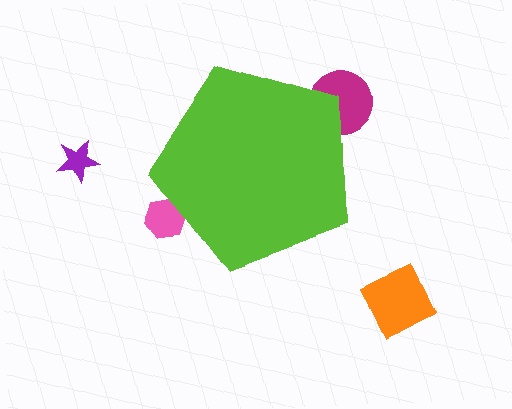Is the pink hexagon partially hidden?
Yes, the pink hexagon is partially hidden behind the lime pentagon.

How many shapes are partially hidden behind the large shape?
2 shapes are partially hidden.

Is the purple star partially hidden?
No, the purple star is fully visible.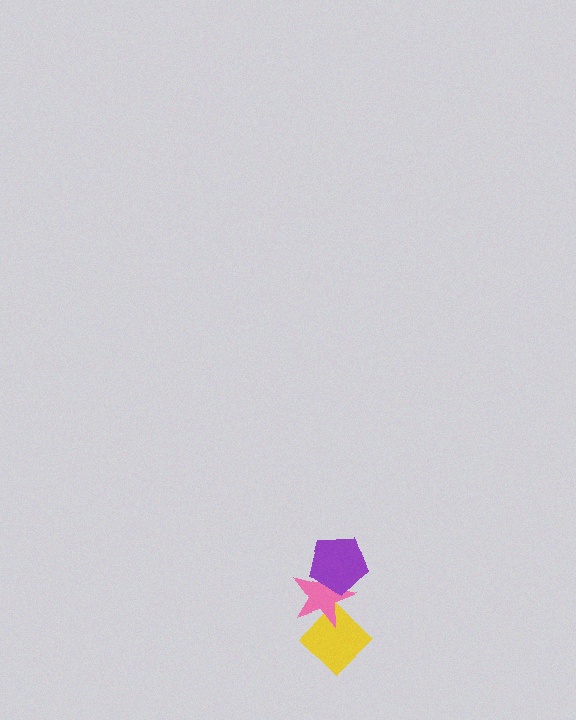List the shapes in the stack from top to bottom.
From top to bottom: the purple pentagon, the pink star, the yellow diamond.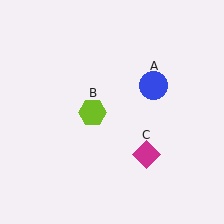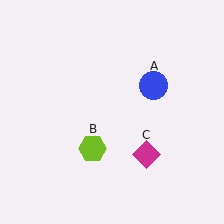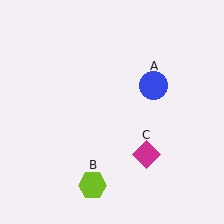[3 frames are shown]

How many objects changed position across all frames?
1 object changed position: lime hexagon (object B).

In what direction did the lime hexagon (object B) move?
The lime hexagon (object B) moved down.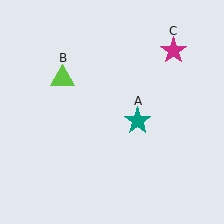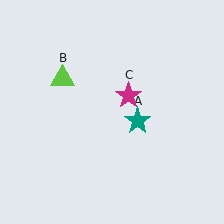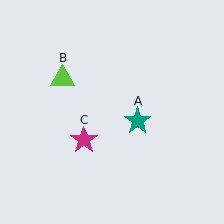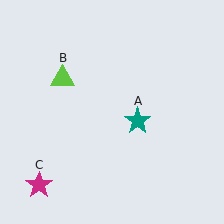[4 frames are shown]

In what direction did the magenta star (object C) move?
The magenta star (object C) moved down and to the left.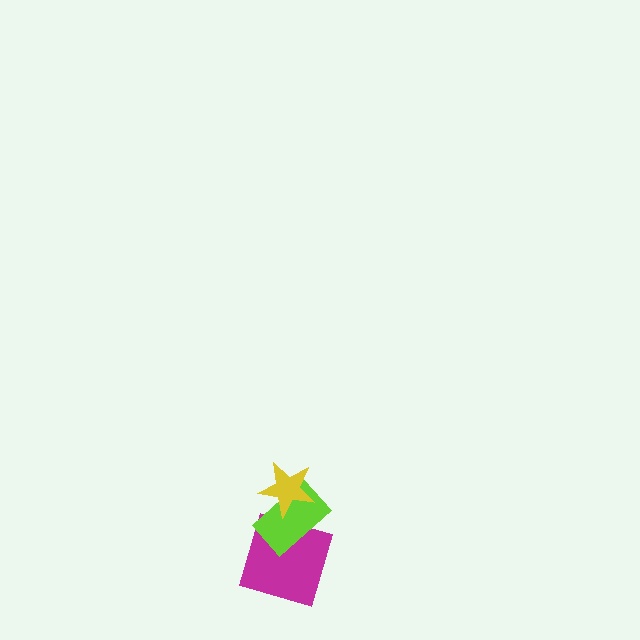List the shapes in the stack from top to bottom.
From top to bottom: the yellow star, the lime rectangle, the magenta square.